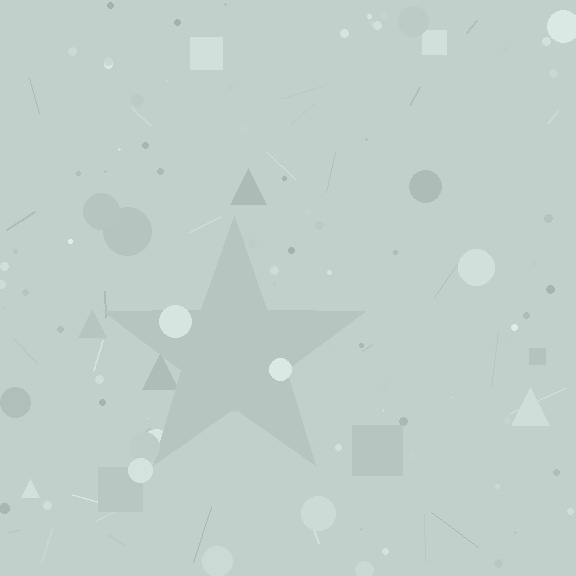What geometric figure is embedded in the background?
A star is embedded in the background.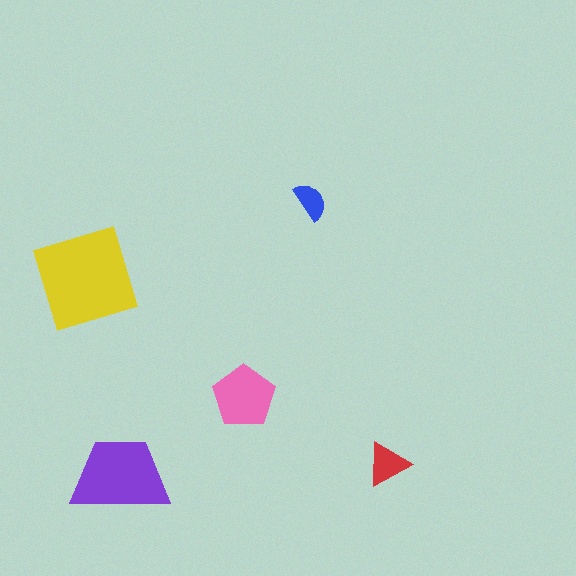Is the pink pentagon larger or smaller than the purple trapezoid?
Smaller.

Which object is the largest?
The yellow diamond.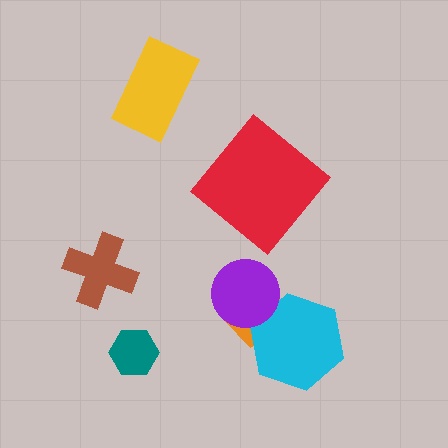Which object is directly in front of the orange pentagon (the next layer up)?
The cyan hexagon is directly in front of the orange pentagon.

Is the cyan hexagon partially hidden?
Yes, it is partially covered by another shape.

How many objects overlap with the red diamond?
0 objects overlap with the red diamond.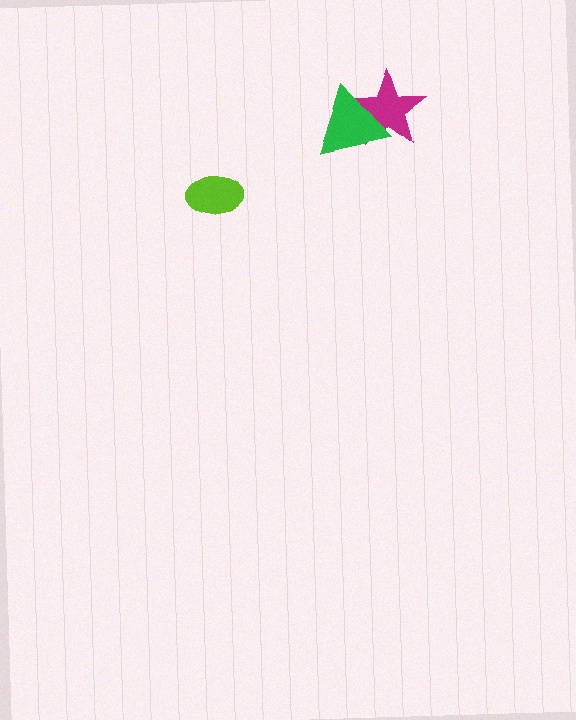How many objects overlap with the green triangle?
1 object overlaps with the green triangle.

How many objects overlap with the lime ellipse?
0 objects overlap with the lime ellipse.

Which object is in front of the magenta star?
The green triangle is in front of the magenta star.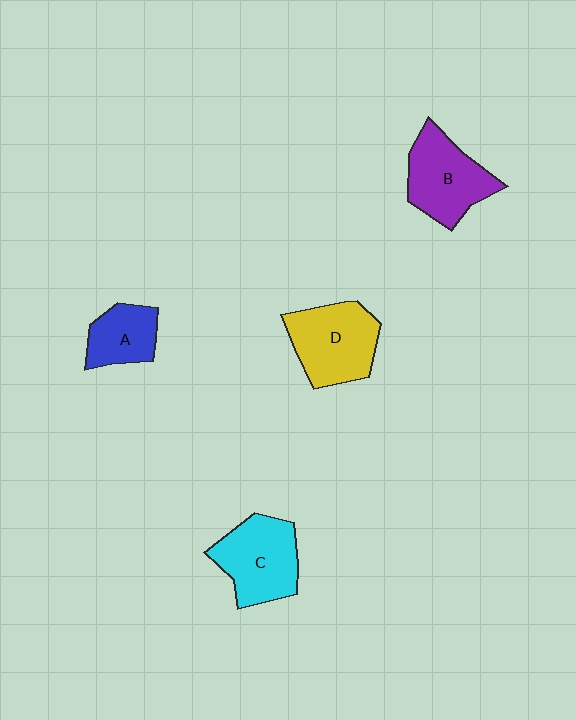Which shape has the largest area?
Shape D (yellow).